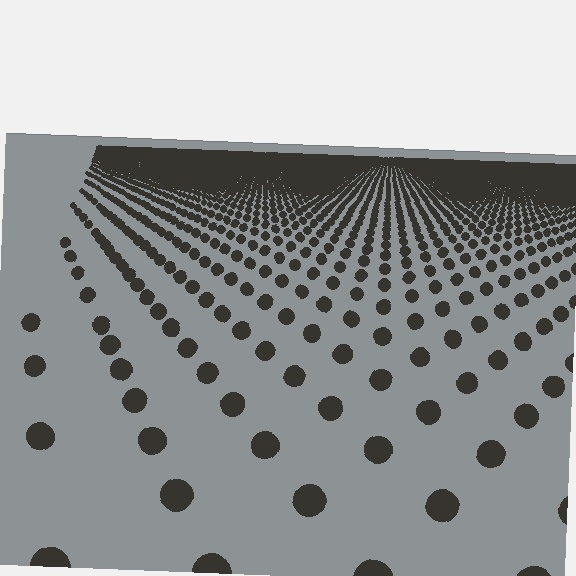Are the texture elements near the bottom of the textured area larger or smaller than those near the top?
Larger. Near the bottom, elements are closer to the viewer and appear at a bigger on-screen size.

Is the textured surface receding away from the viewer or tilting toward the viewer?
The surface is receding away from the viewer. Texture elements get smaller and denser toward the top.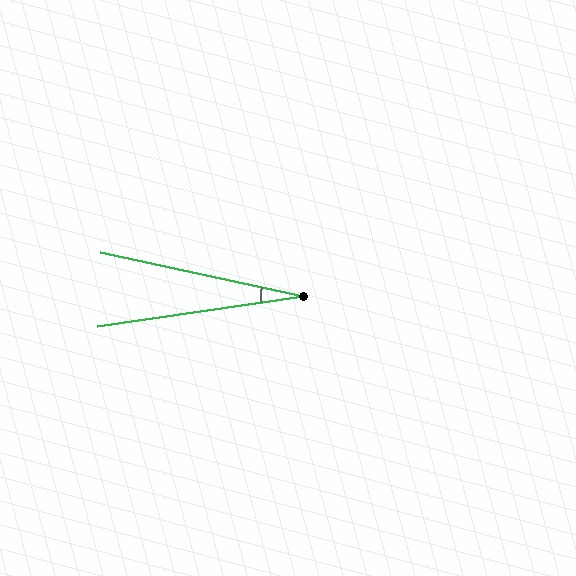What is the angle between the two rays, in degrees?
Approximately 21 degrees.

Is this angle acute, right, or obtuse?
It is acute.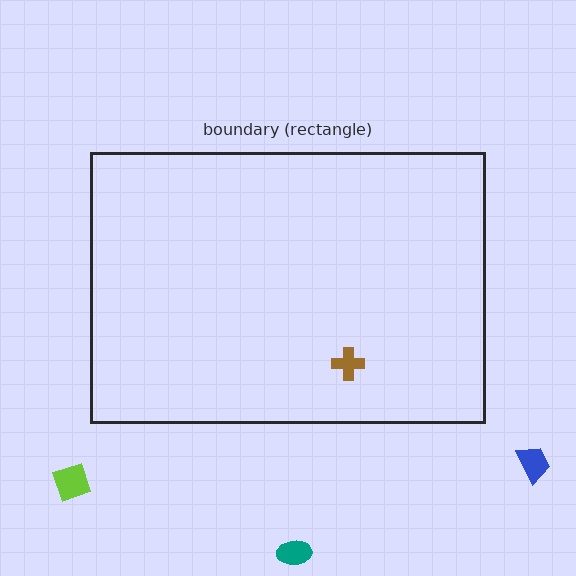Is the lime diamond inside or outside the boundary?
Outside.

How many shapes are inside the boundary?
1 inside, 3 outside.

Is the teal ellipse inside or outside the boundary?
Outside.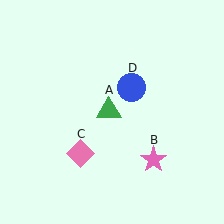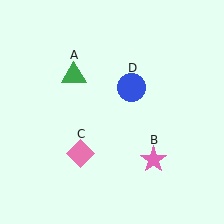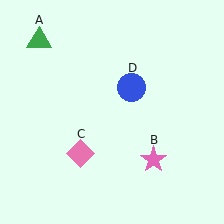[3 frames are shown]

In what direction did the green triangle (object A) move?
The green triangle (object A) moved up and to the left.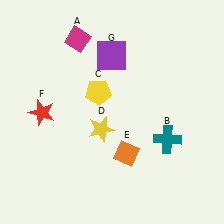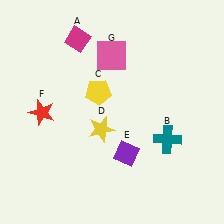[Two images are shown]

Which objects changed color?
E changed from orange to purple. G changed from purple to pink.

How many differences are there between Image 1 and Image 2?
There are 2 differences between the two images.